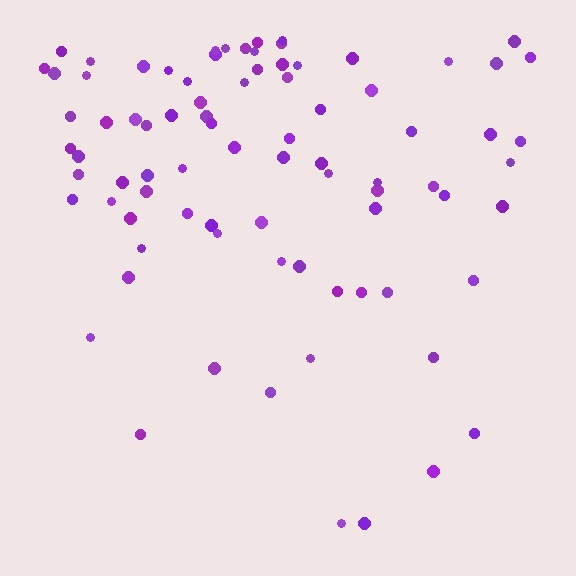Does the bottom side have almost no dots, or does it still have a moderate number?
Still a moderate number, just noticeably fewer than the top.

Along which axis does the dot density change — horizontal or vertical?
Vertical.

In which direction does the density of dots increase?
From bottom to top, with the top side densest.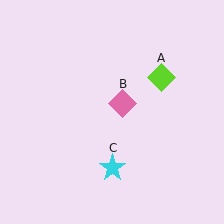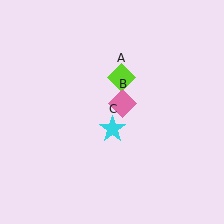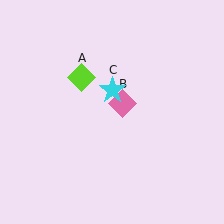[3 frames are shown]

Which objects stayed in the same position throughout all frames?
Pink diamond (object B) remained stationary.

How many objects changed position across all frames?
2 objects changed position: lime diamond (object A), cyan star (object C).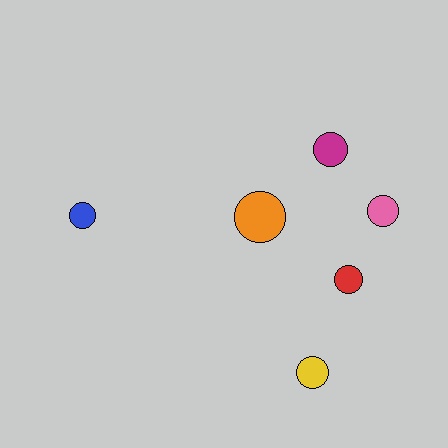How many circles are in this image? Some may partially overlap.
There are 6 circles.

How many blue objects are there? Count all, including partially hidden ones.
There is 1 blue object.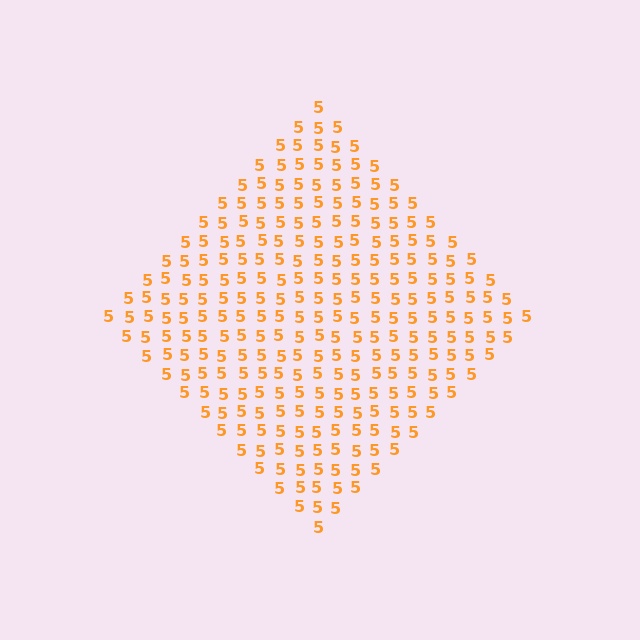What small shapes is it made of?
It is made of small digit 5's.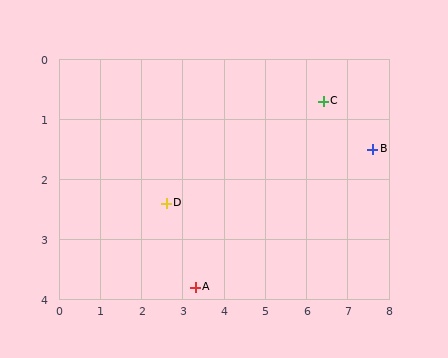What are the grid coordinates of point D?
Point D is at approximately (2.6, 2.4).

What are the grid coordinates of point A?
Point A is at approximately (3.3, 3.8).